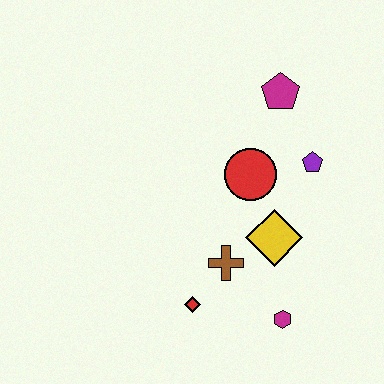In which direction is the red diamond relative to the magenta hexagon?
The red diamond is to the left of the magenta hexagon.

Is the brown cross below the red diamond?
No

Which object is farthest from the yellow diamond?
The magenta pentagon is farthest from the yellow diamond.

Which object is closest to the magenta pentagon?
The purple pentagon is closest to the magenta pentagon.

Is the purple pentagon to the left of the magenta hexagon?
No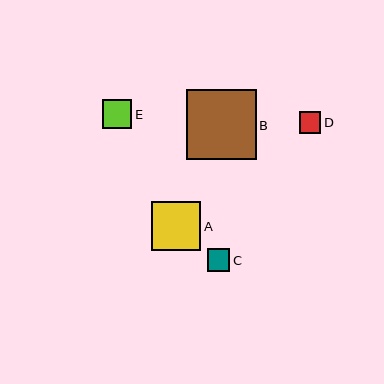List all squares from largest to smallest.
From largest to smallest: B, A, E, C, D.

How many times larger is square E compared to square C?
Square E is approximately 1.3 times the size of square C.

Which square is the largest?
Square B is the largest with a size of approximately 70 pixels.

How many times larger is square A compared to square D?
Square A is approximately 2.3 times the size of square D.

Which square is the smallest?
Square D is the smallest with a size of approximately 22 pixels.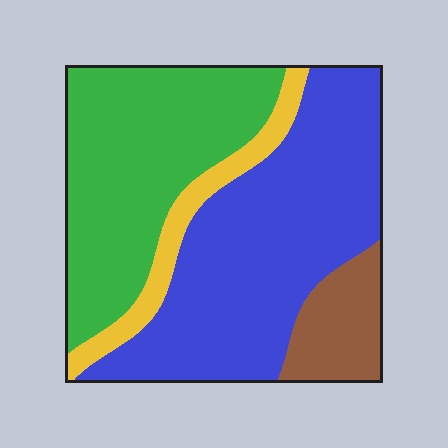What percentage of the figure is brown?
Brown covers 10% of the figure.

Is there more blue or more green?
Blue.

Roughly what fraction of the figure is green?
Green covers around 35% of the figure.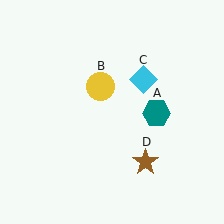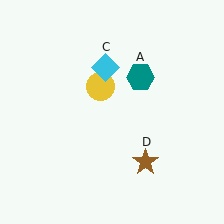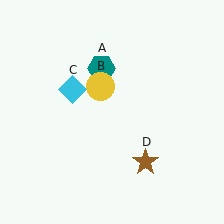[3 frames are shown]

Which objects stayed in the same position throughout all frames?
Yellow circle (object B) and brown star (object D) remained stationary.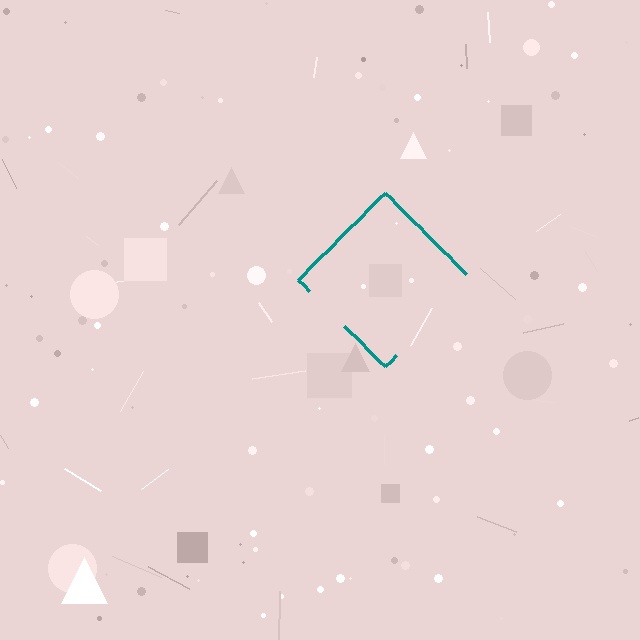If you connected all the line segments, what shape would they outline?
They would outline a diamond.